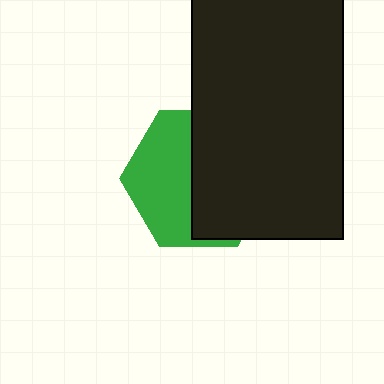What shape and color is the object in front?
The object in front is a black rectangle.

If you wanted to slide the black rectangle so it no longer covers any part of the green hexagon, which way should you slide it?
Slide it right — that is the most direct way to separate the two shapes.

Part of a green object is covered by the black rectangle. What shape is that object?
It is a hexagon.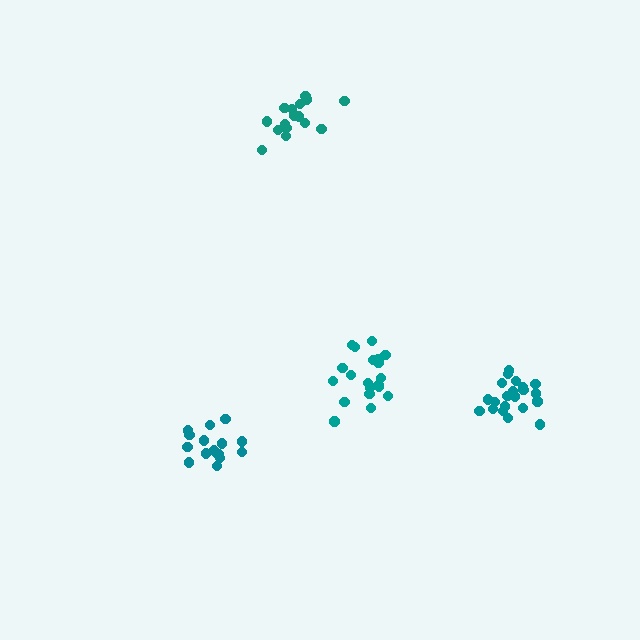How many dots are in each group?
Group 1: 21 dots, Group 2: 20 dots, Group 3: 15 dots, Group 4: 16 dots (72 total).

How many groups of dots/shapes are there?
There are 4 groups.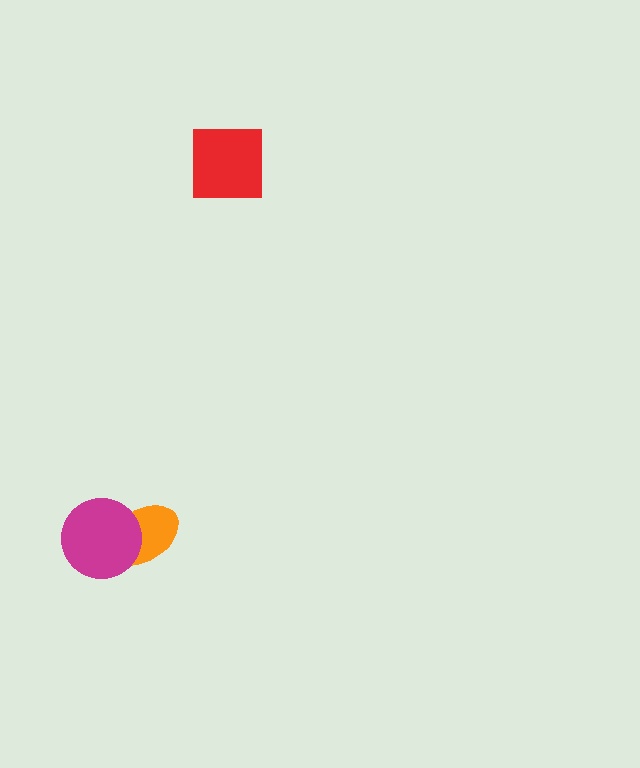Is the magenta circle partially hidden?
No, no other shape covers it.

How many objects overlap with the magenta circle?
1 object overlaps with the magenta circle.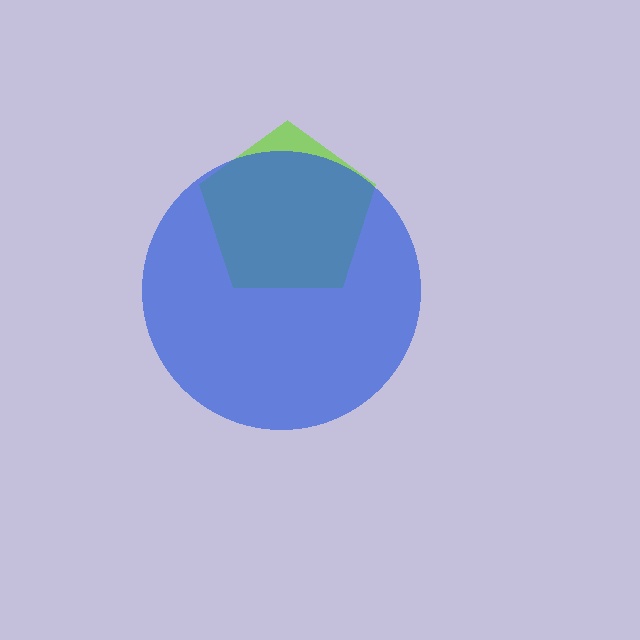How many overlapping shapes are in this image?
There are 2 overlapping shapes in the image.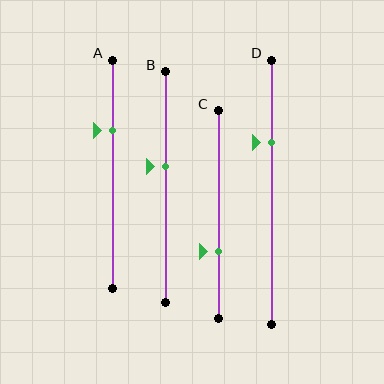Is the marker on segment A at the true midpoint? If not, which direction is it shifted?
No, the marker on segment A is shifted upward by about 19% of the segment length.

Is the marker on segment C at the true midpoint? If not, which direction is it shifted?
No, the marker on segment C is shifted downward by about 18% of the segment length.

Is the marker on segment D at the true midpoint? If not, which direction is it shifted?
No, the marker on segment D is shifted upward by about 19% of the segment length.